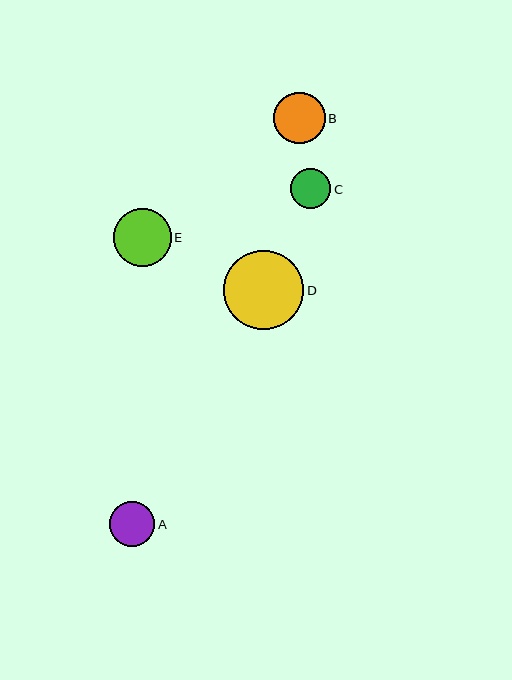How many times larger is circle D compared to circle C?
Circle D is approximately 2.0 times the size of circle C.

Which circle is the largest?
Circle D is the largest with a size of approximately 80 pixels.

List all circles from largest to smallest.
From largest to smallest: D, E, B, A, C.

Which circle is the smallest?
Circle C is the smallest with a size of approximately 40 pixels.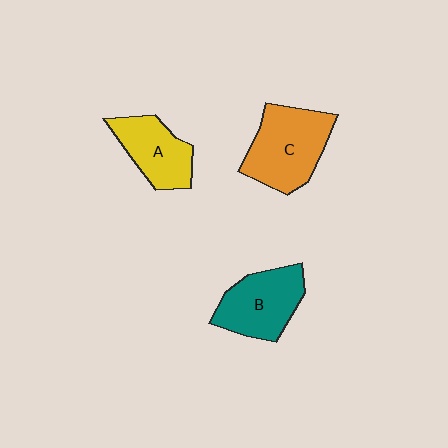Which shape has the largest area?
Shape C (orange).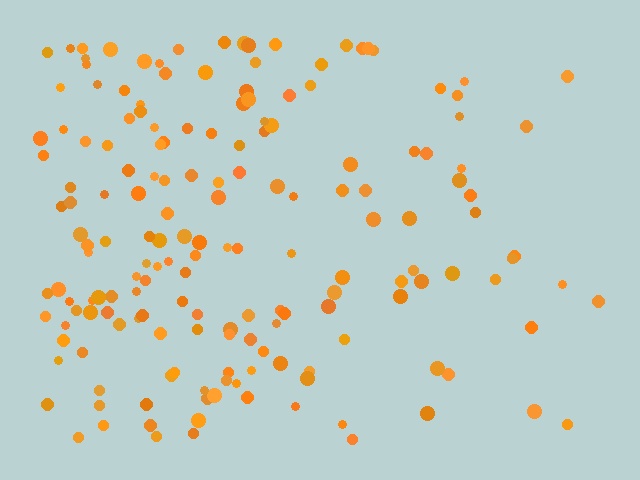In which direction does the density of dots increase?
From right to left, with the left side densest.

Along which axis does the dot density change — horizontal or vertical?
Horizontal.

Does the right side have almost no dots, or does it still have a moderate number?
Still a moderate number, just noticeably fewer than the left.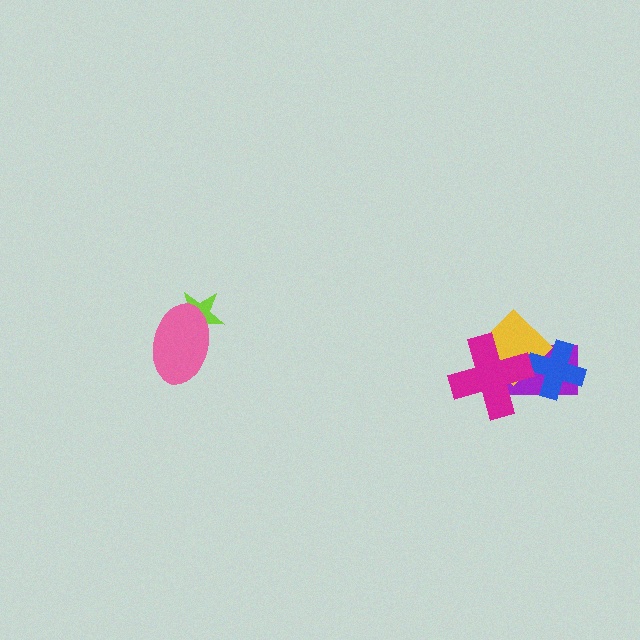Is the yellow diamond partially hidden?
Yes, it is partially covered by another shape.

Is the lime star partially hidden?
Yes, it is partially covered by another shape.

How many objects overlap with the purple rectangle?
3 objects overlap with the purple rectangle.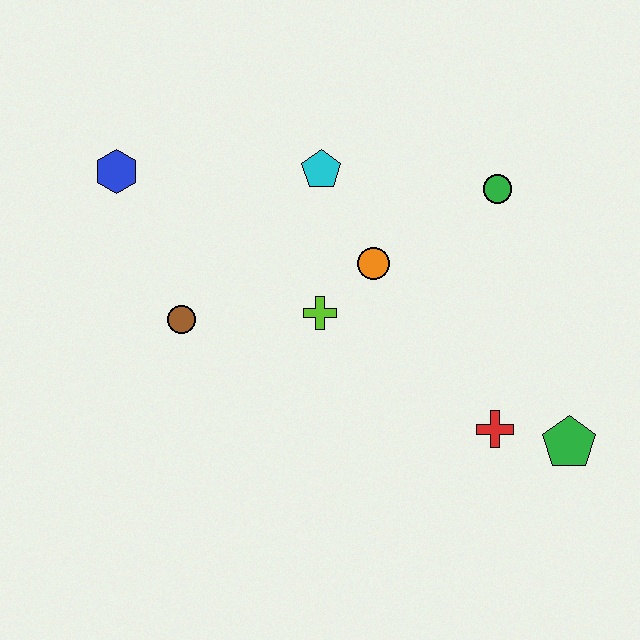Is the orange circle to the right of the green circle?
No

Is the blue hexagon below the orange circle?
No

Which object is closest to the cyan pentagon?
The orange circle is closest to the cyan pentagon.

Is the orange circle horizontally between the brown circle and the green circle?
Yes